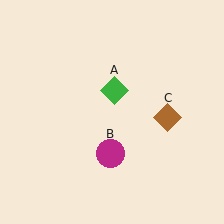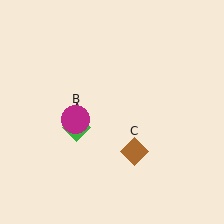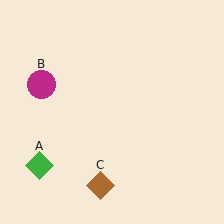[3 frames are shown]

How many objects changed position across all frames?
3 objects changed position: green diamond (object A), magenta circle (object B), brown diamond (object C).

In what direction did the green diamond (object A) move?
The green diamond (object A) moved down and to the left.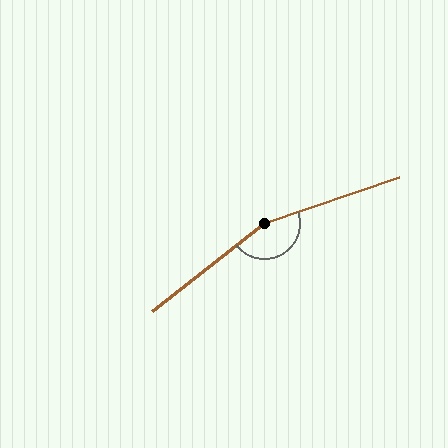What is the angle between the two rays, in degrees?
Approximately 161 degrees.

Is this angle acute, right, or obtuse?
It is obtuse.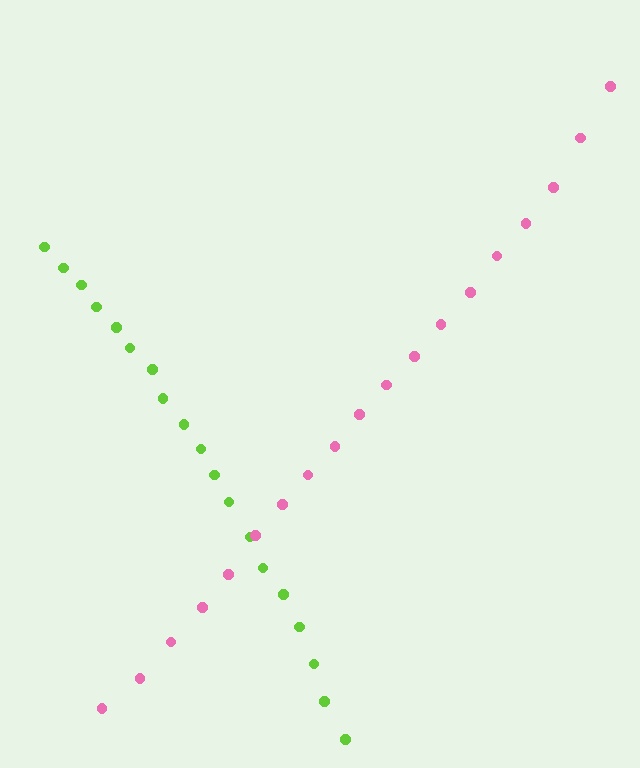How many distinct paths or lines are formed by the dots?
There are 2 distinct paths.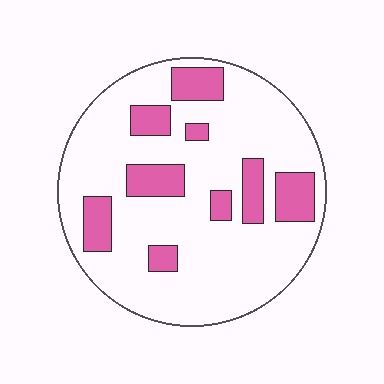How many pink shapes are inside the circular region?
9.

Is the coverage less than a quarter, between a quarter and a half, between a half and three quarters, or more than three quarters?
Less than a quarter.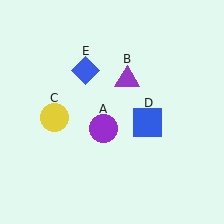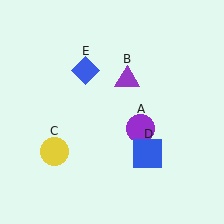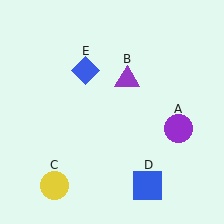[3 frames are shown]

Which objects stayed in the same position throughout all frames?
Purple triangle (object B) and blue diamond (object E) remained stationary.